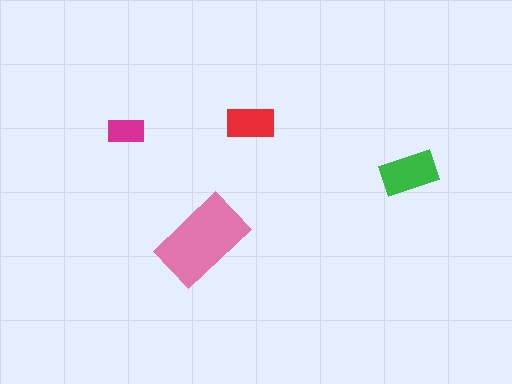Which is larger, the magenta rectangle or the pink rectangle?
The pink one.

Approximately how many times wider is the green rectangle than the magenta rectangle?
About 1.5 times wider.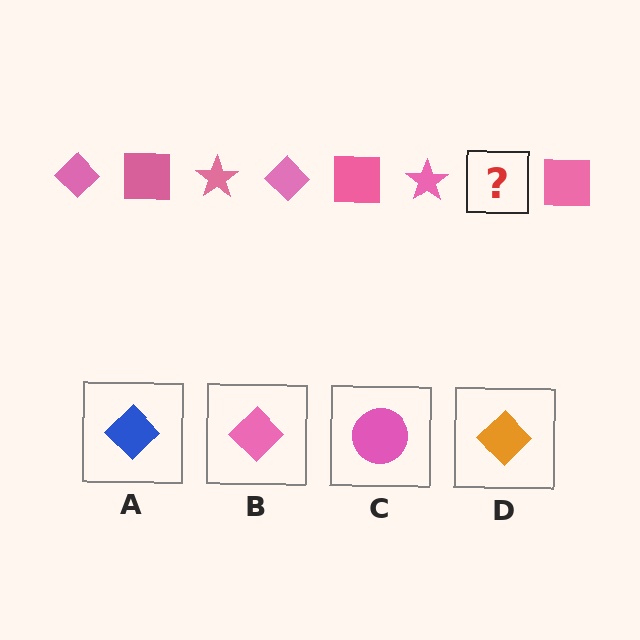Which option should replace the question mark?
Option B.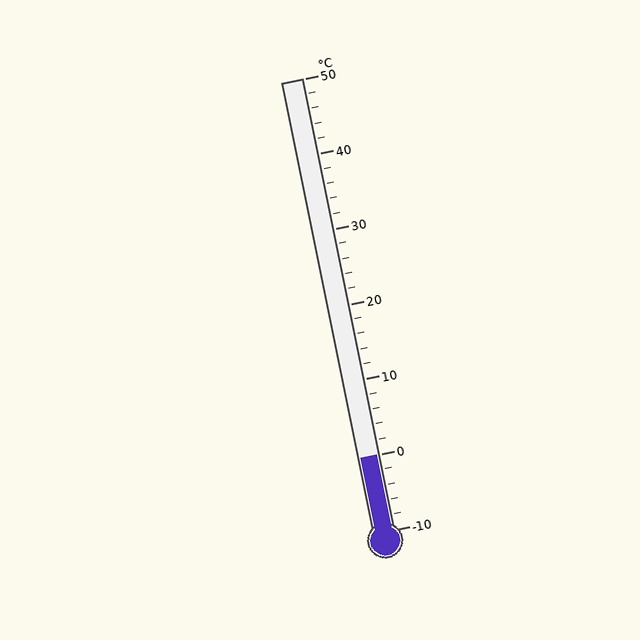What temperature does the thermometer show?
The thermometer shows approximately 0°C.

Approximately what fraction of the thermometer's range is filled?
The thermometer is filled to approximately 15% of its range.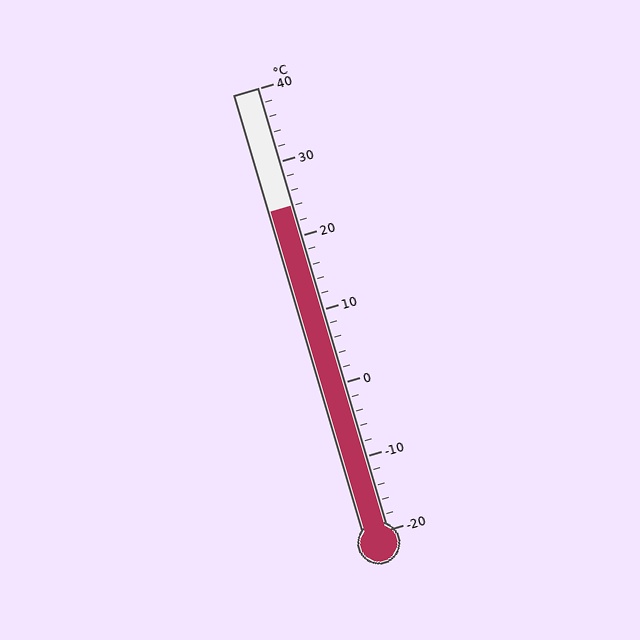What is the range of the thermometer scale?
The thermometer scale ranges from -20°C to 40°C.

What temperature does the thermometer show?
The thermometer shows approximately 24°C.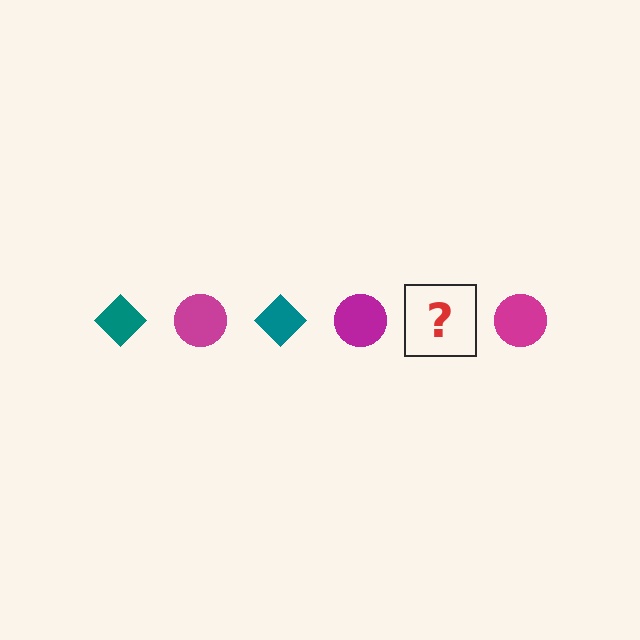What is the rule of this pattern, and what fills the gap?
The rule is that the pattern alternates between teal diamond and magenta circle. The gap should be filled with a teal diamond.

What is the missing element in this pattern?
The missing element is a teal diamond.